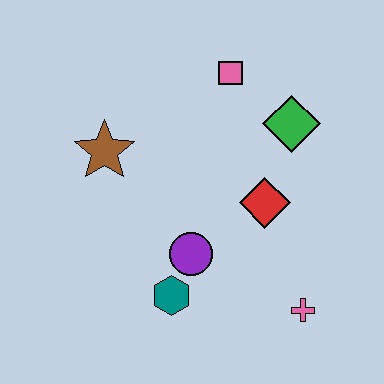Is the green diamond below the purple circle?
No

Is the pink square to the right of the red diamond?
No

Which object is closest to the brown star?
The purple circle is closest to the brown star.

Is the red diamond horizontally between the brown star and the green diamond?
Yes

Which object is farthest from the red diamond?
The brown star is farthest from the red diamond.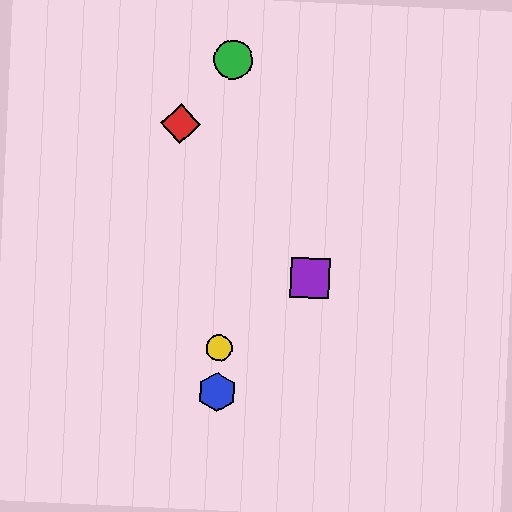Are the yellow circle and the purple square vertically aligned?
No, the yellow circle is at x≈219 and the purple square is at x≈310.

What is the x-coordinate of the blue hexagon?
The blue hexagon is at x≈217.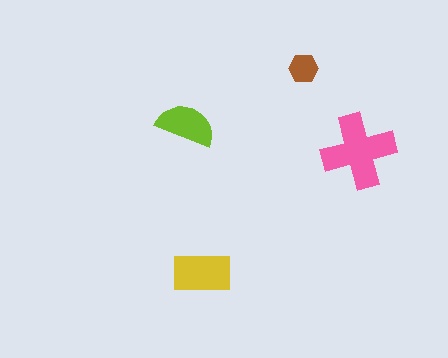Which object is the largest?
The pink cross.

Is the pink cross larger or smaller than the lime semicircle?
Larger.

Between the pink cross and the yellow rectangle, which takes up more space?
The pink cross.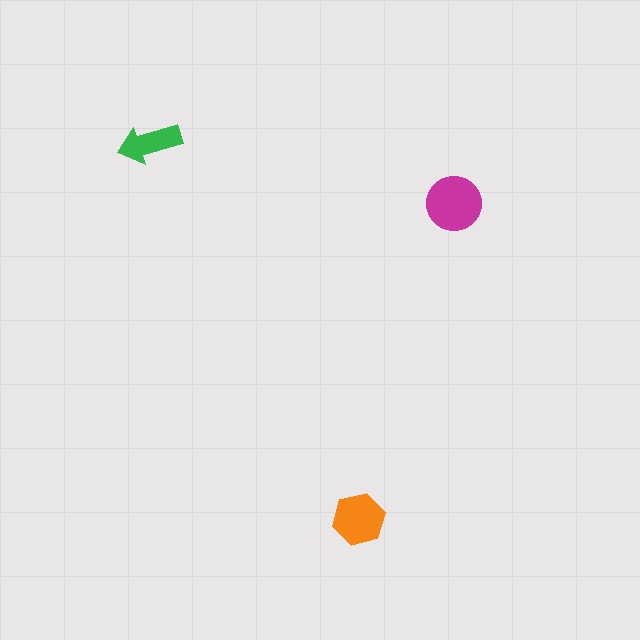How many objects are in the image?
There are 3 objects in the image.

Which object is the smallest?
The green arrow.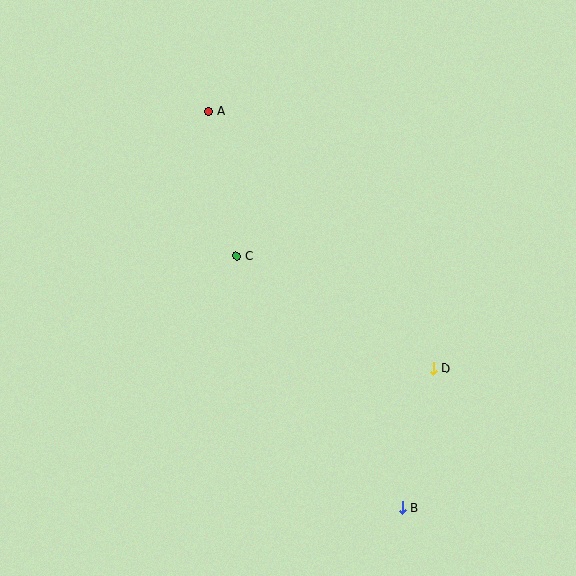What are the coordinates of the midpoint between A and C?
The midpoint between A and C is at (223, 183).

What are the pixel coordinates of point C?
Point C is at (237, 256).